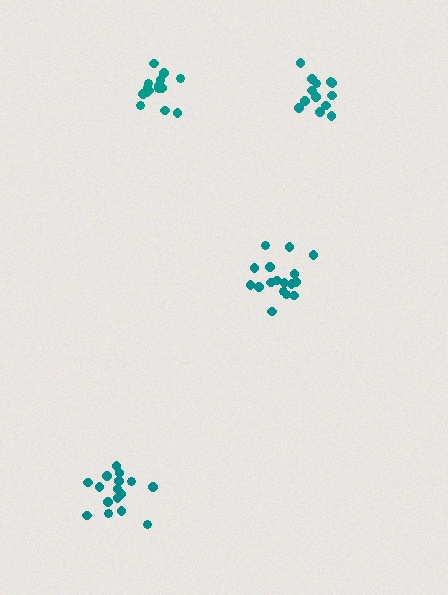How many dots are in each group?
Group 1: 16 dots, Group 2: 17 dots, Group 3: 13 dots, Group 4: 15 dots (61 total).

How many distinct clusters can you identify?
There are 4 distinct clusters.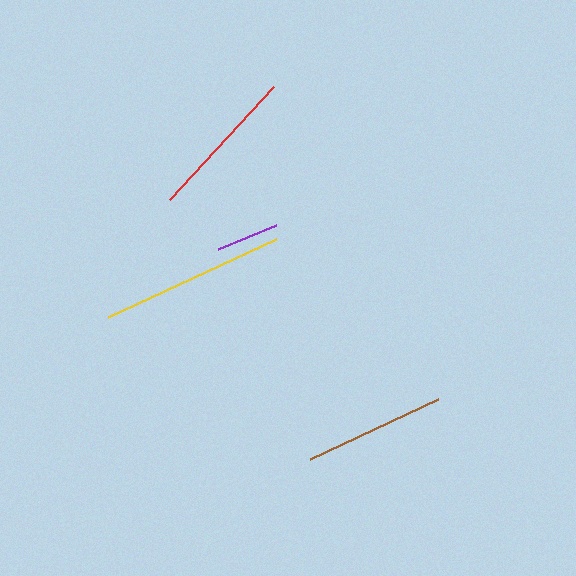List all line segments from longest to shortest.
From longest to shortest: yellow, red, brown, purple.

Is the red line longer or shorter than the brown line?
The red line is longer than the brown line.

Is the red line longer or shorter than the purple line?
The red line is longer than the purple line.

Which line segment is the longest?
The yellow line is the longest at approximately 185 pixels.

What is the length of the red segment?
The red segment is approximately 154 pixels long.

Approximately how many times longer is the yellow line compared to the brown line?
The yellow line is approximately 1.3 times the length of the brown line.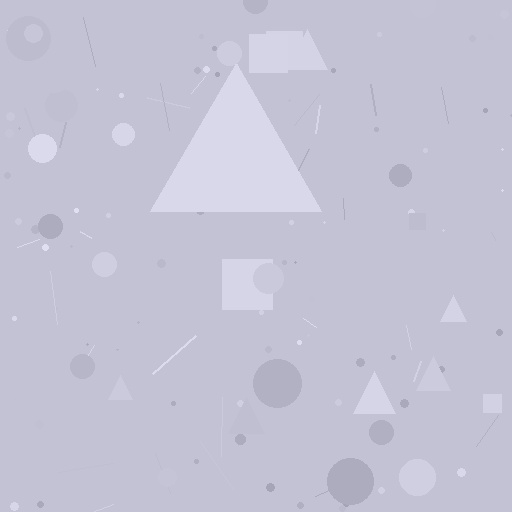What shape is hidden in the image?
A triangle is hidden in the image.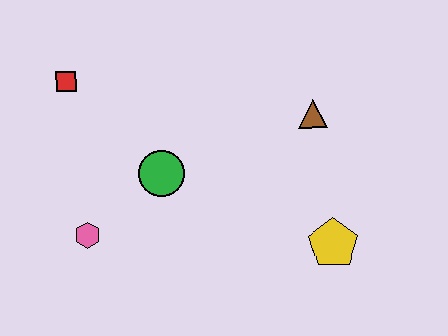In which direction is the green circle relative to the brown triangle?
The green circle is to the left of the brown triangle.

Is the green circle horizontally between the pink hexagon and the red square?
No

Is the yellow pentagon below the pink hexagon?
Yes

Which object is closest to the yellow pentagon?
The brown triangle is closest to the yellow pentagon.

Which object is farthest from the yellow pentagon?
The red square is farthest from the yellow pentagon.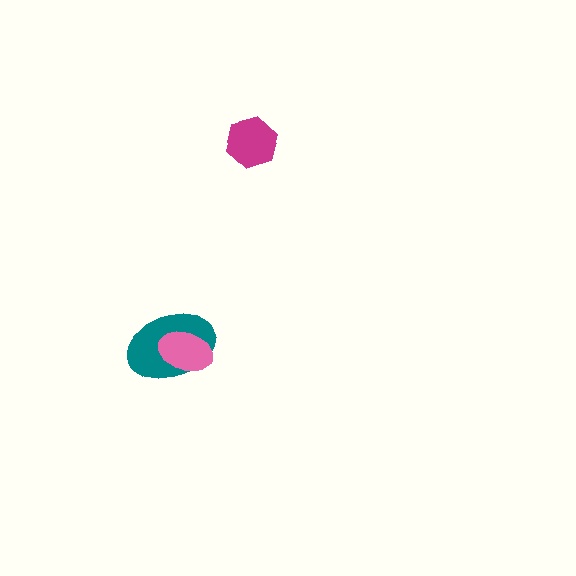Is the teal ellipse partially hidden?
Yes, it is partially covered by another shape.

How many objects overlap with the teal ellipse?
1 object overlaps with the teal ellipse.